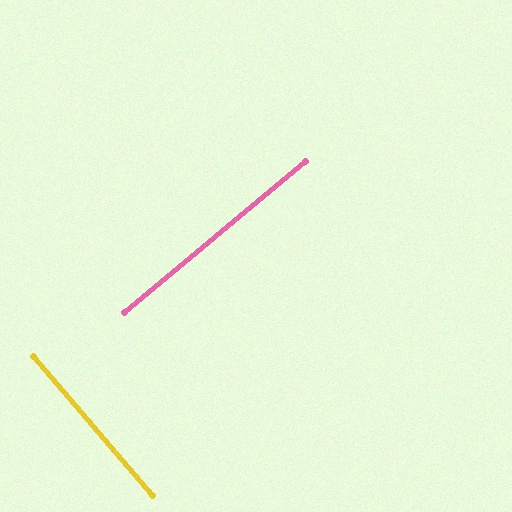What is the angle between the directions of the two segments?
Approximately 89 degrees.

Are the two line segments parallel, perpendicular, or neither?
Perpendicular — they meet at approximately 89°.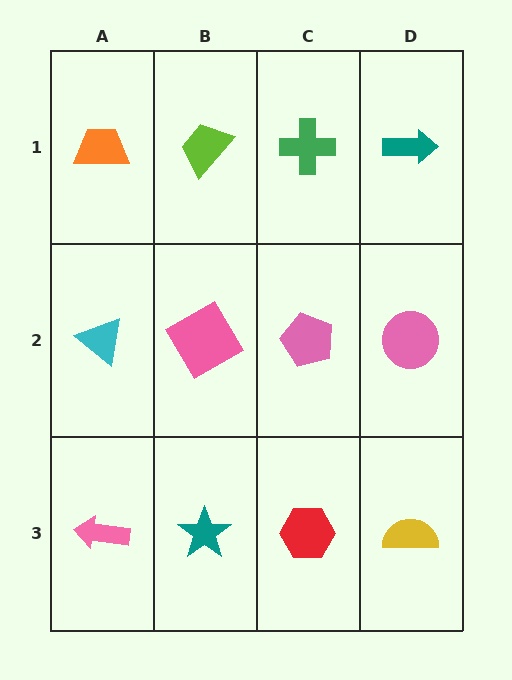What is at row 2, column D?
A pink circle.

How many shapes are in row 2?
4 shapes.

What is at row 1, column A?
An orange trapezoid.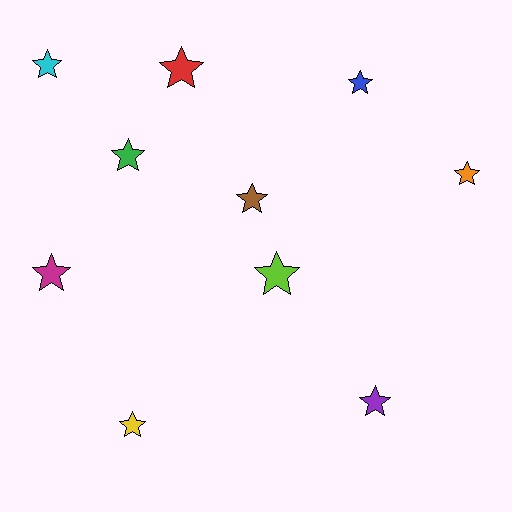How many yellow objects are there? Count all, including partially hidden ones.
There is 1 yellow object.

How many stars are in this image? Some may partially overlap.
There are 10 stars.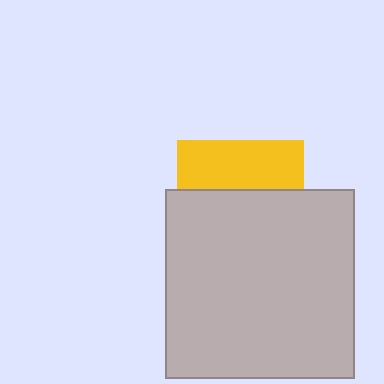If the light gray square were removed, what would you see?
You would see the complete yellow square.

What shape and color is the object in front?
The object in front is a light gray square.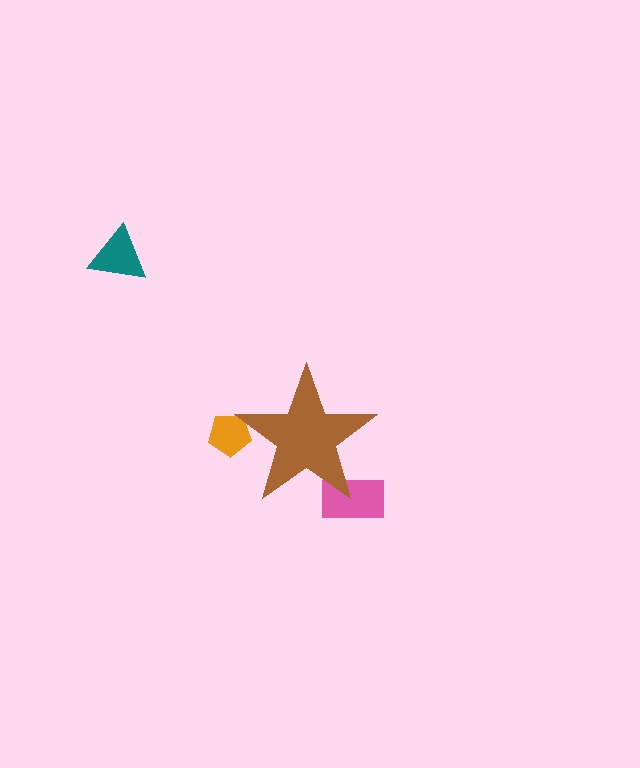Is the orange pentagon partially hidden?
Yes, the orange pentagon is partially hidden behind the brown star.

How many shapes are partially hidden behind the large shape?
2 shapes are partially hidden.